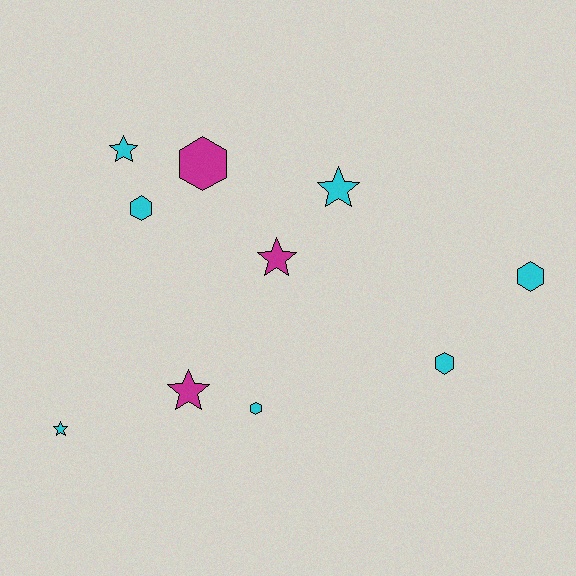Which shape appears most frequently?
Star, with 5 objects.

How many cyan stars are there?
There are 3 cyan stars.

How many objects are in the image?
There are 10 objects.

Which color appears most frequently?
Cyan, with 7 objects.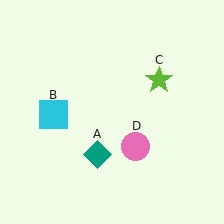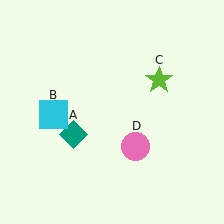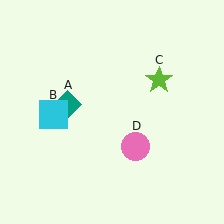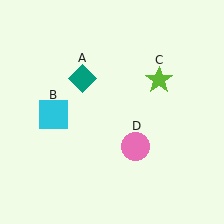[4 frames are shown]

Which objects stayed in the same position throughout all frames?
Cyan square (object B) and lime star (object C) and pink circle (object D) remained stationary.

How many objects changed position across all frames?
1 object changed position: teal diamond (object A).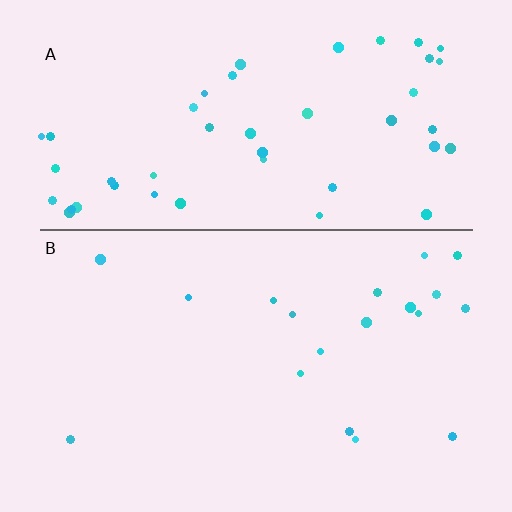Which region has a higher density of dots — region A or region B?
A (the top).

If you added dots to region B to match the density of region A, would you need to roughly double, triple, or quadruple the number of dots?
Approximately triple.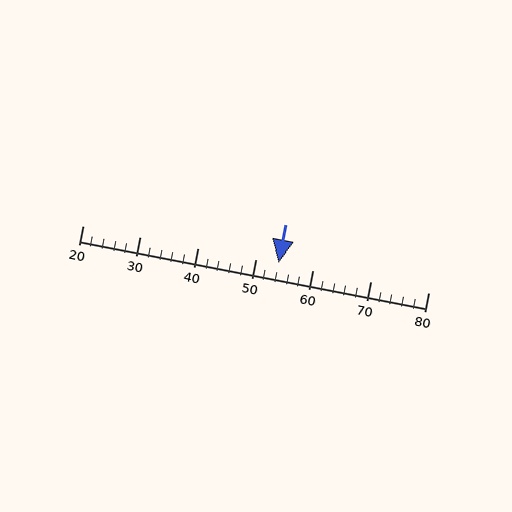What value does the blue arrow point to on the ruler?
The blue arrow points to approximately 54.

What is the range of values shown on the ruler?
The ruler shows values from 20 to 80.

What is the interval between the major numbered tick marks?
The major tick marks are spaced 10 units apart.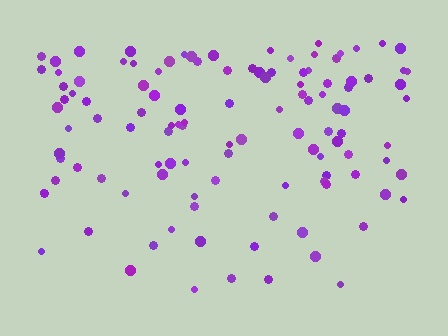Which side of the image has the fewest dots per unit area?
The bottom.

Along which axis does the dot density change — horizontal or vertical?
Vertical.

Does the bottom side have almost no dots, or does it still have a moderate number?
Still a moderate number, just noticeably fewer than the top.